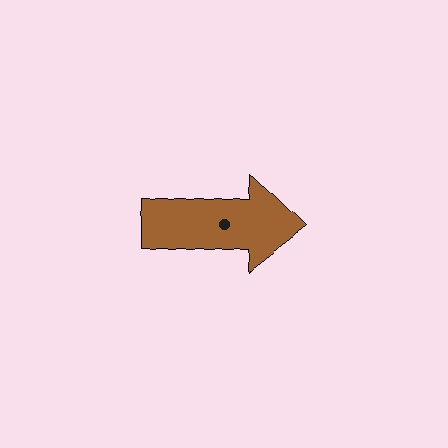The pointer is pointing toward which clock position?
Roughly 3 o'clock.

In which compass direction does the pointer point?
East.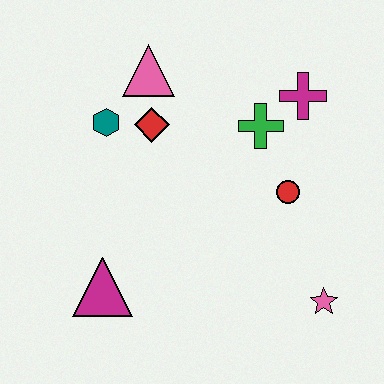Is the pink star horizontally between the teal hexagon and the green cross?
No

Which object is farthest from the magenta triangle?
The magenta cross is farthest from the magenta triangle.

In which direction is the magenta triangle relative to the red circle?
The magenta triangle is to the left of the red circle.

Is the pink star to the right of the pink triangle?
Yes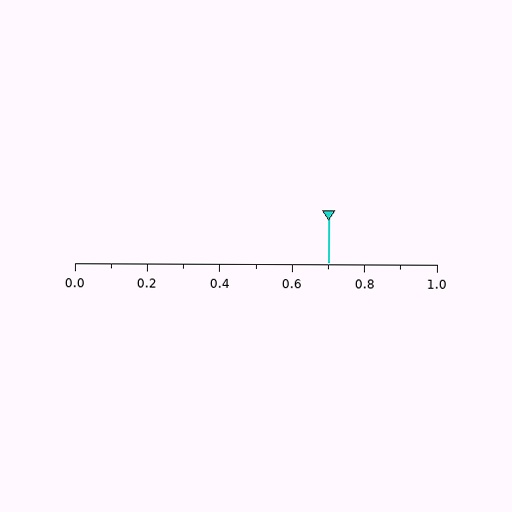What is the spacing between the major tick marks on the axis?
The major ticks are spaced 0.2 apart.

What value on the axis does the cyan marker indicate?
The marker indicates approximately 0.7.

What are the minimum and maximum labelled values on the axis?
The axis runs from 0.0 to 1.0.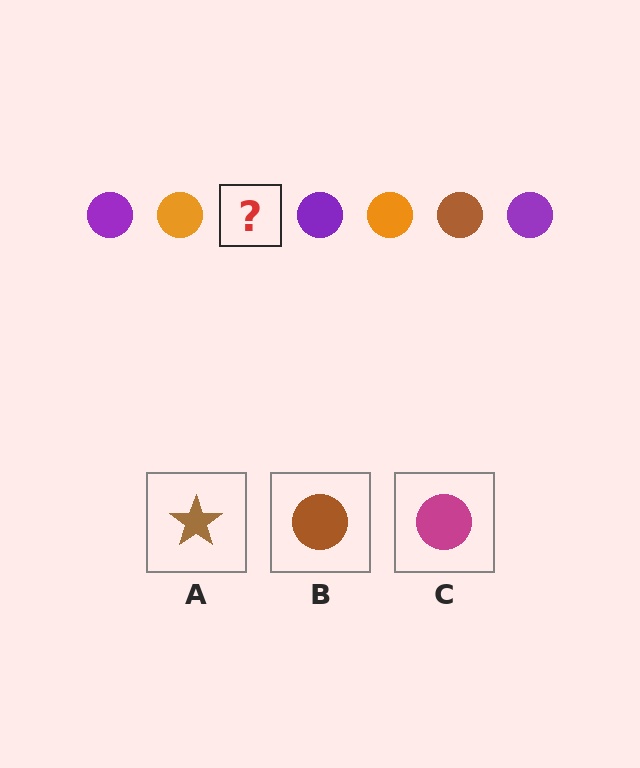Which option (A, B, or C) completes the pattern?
B.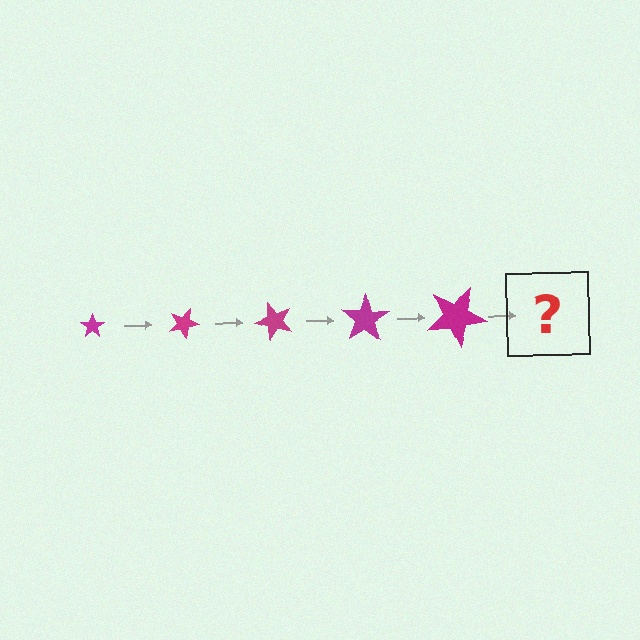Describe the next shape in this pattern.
It should be a star, larger than the previous one and rotated 125 degrees from the start.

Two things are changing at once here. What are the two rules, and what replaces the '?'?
The two rules are that the star grows larger each step and it rotates 25 degrees each step. The '?' should be a star, larger than the previous one and rotated 125 degrees from the start.